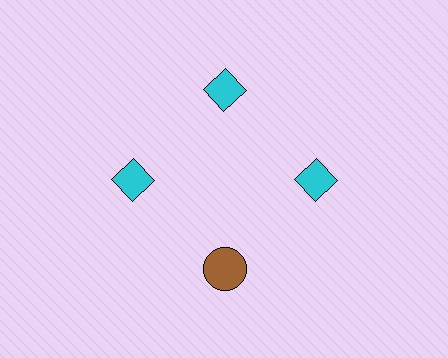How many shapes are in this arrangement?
There are 4 shapes arranged in a ring pattern.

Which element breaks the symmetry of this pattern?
The brown circle at roughly the 6 o'clock position breaks the symmetry. All other shapes are cyan diamonds.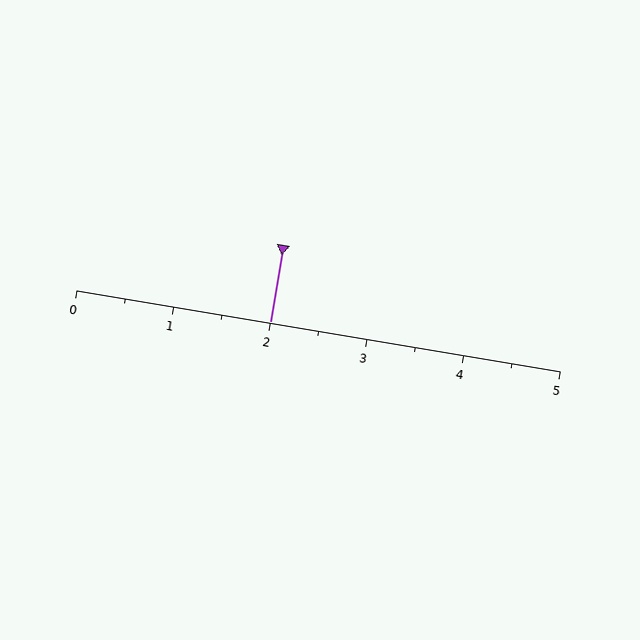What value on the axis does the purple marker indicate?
The marker indicates approximately 2.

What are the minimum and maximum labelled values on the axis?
The axis runs from 0 to 5.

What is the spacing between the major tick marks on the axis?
The major ticks are spaced 1 apart.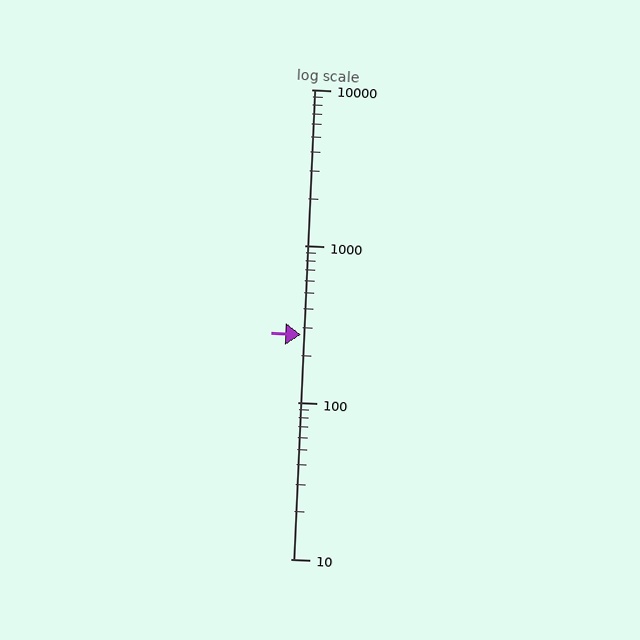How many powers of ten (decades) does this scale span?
The scale spans 3 decades, from 10 to 10000.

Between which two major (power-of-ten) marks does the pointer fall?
The pointer is between 100 and 1000.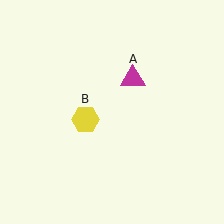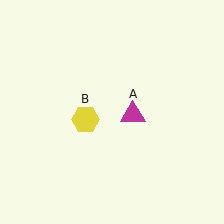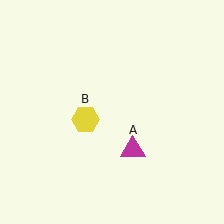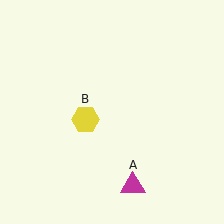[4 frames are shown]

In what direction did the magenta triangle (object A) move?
The magenta triangle (object A) moved down.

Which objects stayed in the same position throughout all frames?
Yellow hexagon (object B) remained stationary.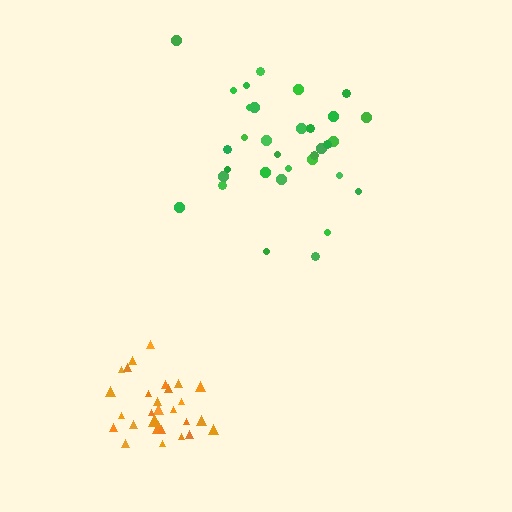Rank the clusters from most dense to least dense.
orange, green.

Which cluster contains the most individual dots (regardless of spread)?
Green (33).